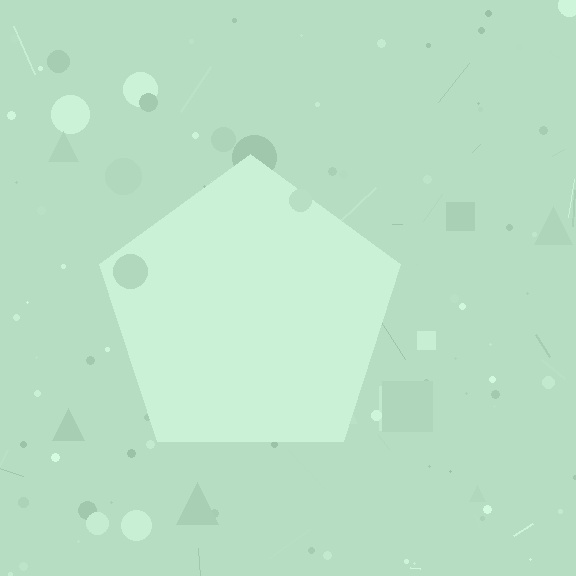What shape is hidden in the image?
A pentagon is hidden in the image.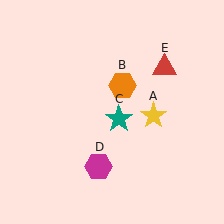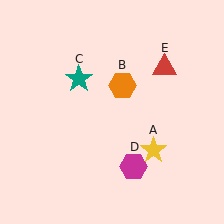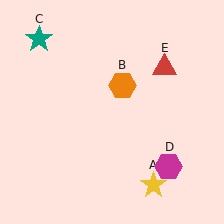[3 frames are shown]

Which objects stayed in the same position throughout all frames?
Orange hexagon (object B) and red triangle (object E) remained stationary.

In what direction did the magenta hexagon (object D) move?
The magenta hexagon (object D) moved right.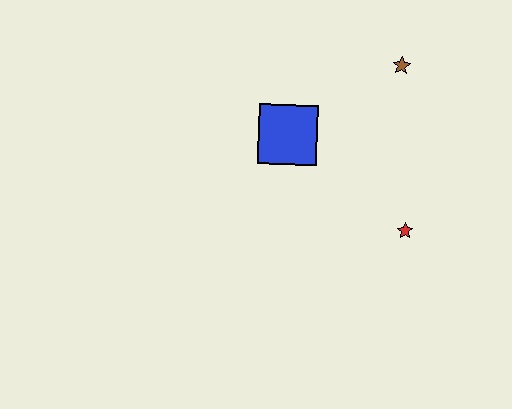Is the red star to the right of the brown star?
Yes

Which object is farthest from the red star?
The brown star is farthest from the red star.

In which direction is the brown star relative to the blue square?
The brown star is to the right of the blue square.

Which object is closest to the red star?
The blue square is closest to the red star.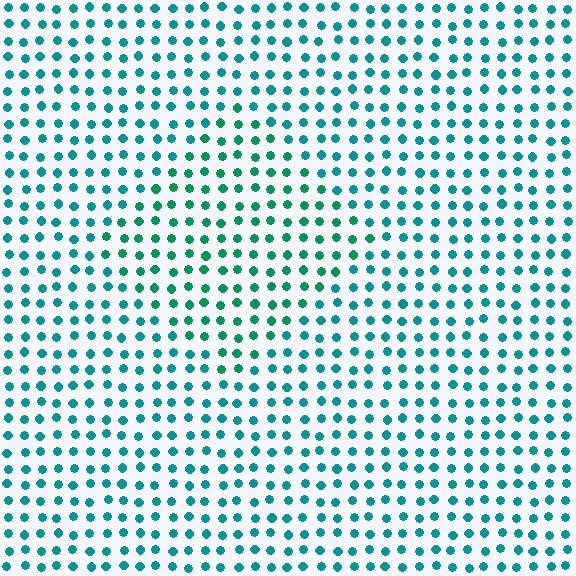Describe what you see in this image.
The image is filled with small teal elements in a uniform arrangement. A diamond-shaped region is visible where the elements are tinted to a slightly different hue, forming a subtle color boundary.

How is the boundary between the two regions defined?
The boundary is defined purely by a slight shift in hue (about 27 degrees). Spacing, size, and orientation are identical on both sides.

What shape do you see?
I see a diamond.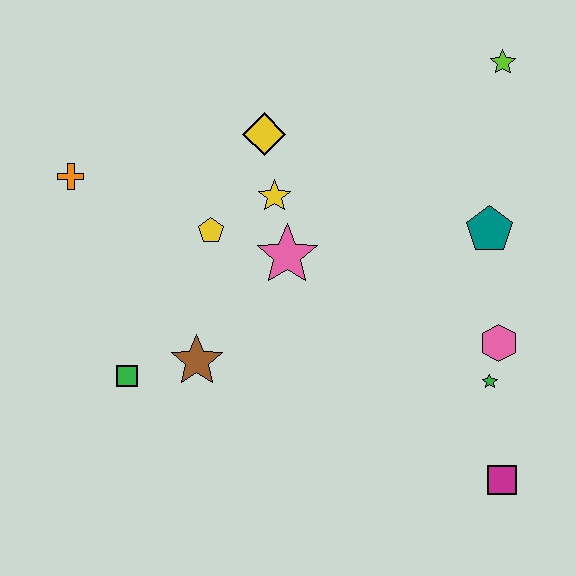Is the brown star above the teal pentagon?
No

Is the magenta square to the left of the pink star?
No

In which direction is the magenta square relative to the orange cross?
The magenta square is to the right of the orange cross.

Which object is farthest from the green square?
The lime star is farthest from the green square.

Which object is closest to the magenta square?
The green star is closest to the magenta square.